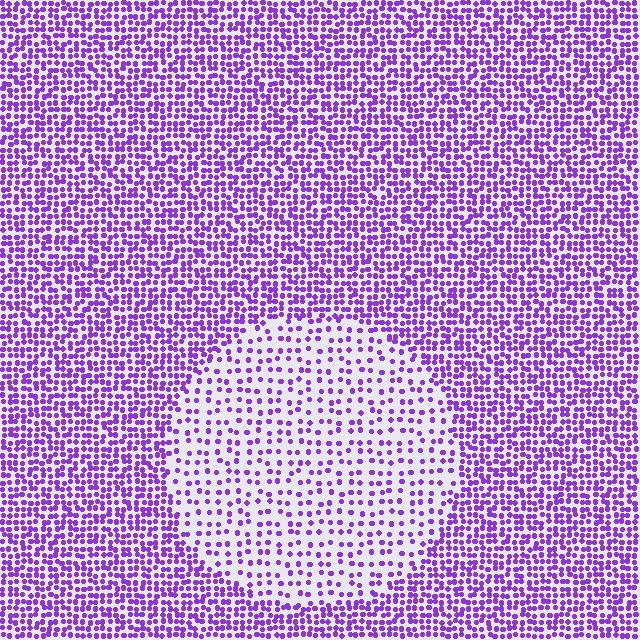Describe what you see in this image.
The image contains small purple elements arranged at two different densities. A circle-shaped region is visible where the elements are less densely packed than the surrounding area.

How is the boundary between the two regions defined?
The boundary is defined by a change in element density (approximately 2.3x ratio). All elements are the same color, size, and shape.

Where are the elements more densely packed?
The elements are more densely packed outside the circle boundary.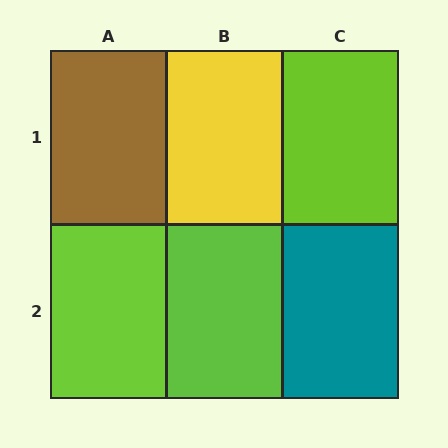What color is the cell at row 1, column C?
Lime.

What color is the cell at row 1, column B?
Yellow.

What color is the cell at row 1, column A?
Brown.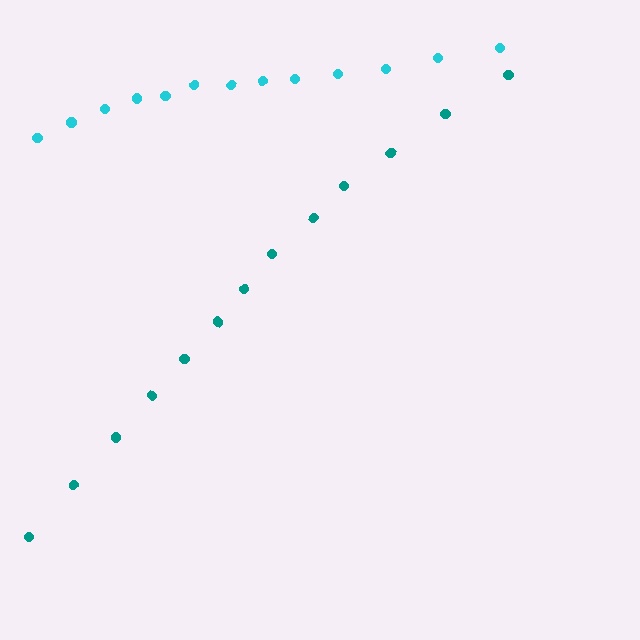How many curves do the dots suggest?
There are 2 distinct paths.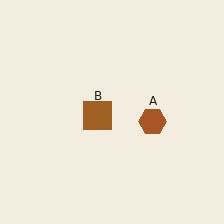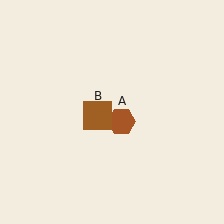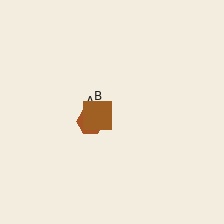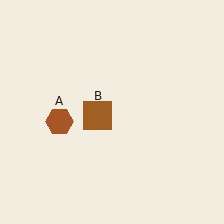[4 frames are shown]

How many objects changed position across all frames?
1 object changed position: brown hexagon (object A).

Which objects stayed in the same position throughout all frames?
Brown square (object B) remained stationary.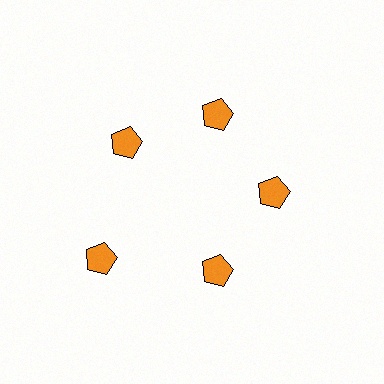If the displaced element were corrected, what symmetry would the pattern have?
It would have 5-fold rotational symmetry — the pattern would map onto itself every 72 degrees.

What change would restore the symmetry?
The symmetry would be restored by moving it inward, back onto the ring so that all 5 pentagons sit at equal angles and equal distance from the center.